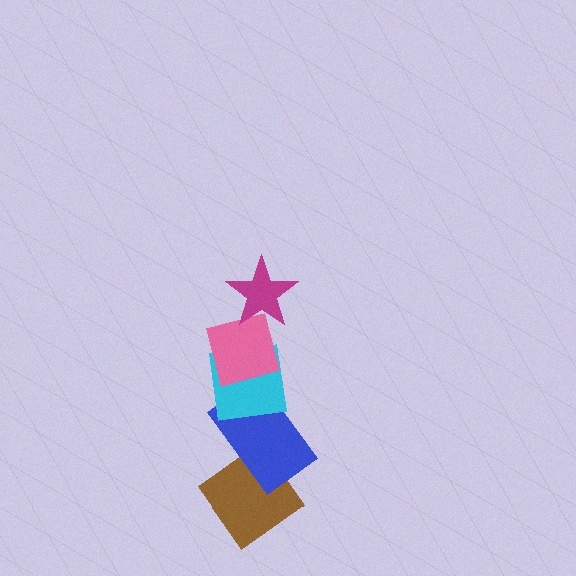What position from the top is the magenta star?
The magenta star is 1st from the top.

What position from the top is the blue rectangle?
The blue rectangle is 4th from the top.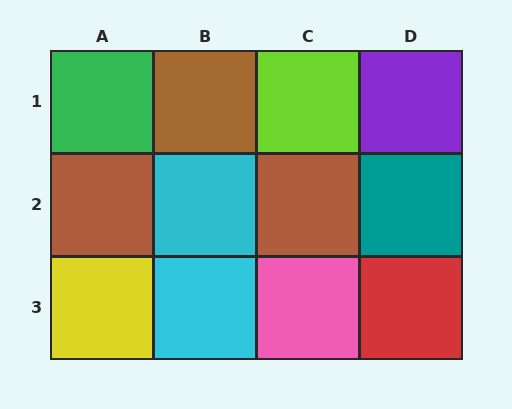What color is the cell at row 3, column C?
Pink.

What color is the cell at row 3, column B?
Cyan.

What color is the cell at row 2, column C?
Brown.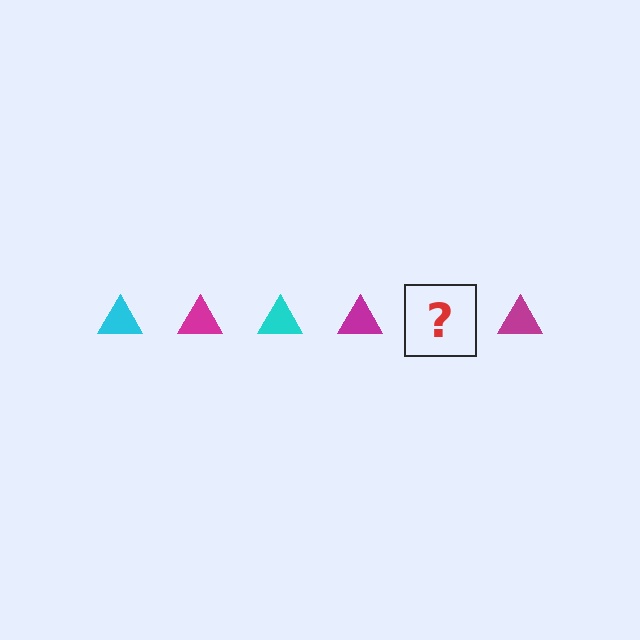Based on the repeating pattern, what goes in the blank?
The blank should be a cyan triangle.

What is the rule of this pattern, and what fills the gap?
The rule is that the pattern cycles through cyan, magenta triangles. The gap should be filled with a cyan triangle.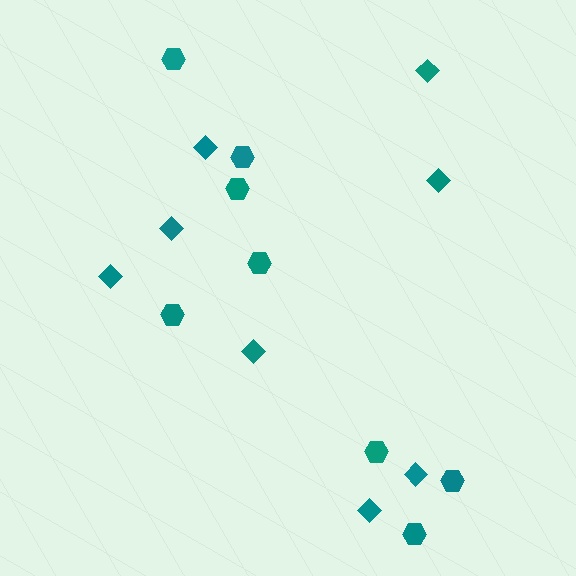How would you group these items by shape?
There are 2 groups: one group of hexagons (8) and one group of diamonds (8).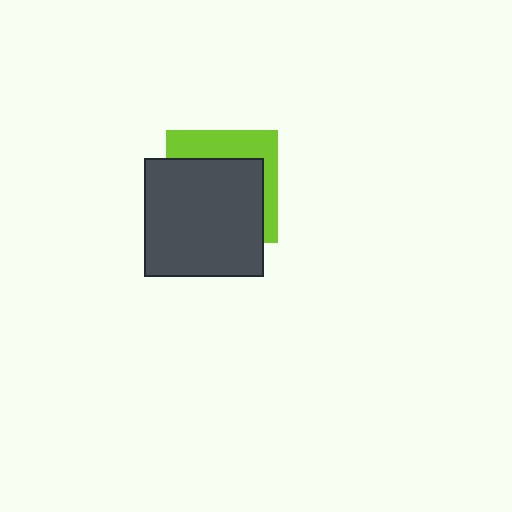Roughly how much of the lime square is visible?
A small part of it is visible (roughly 34%).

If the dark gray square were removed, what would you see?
You would see the complete lime square.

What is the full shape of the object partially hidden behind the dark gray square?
The partially hidden object is a lime square.